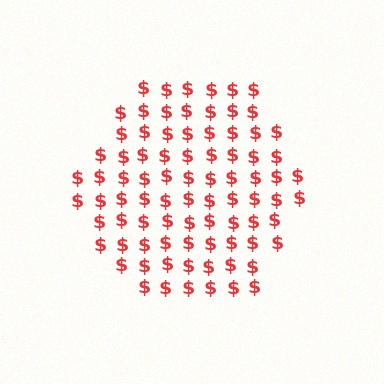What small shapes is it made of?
It is made of small dollar signs.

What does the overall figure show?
The overall figure shows a hexagon.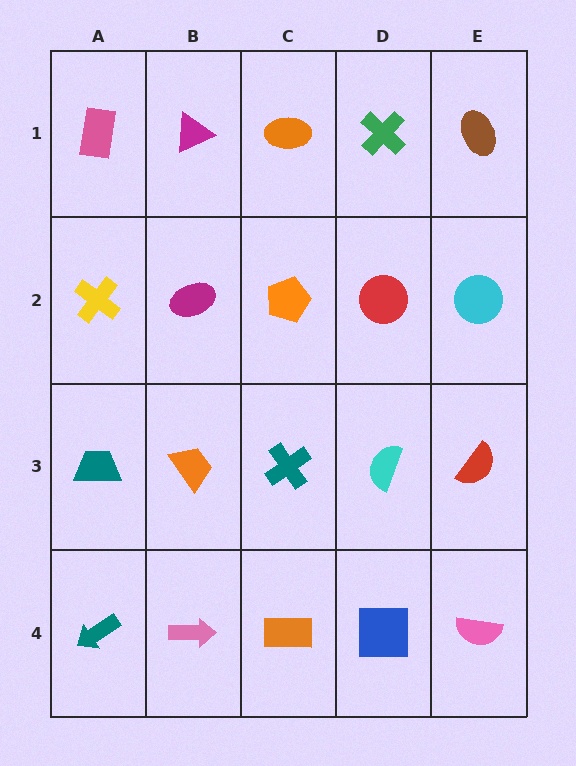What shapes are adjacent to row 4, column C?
A teal cross (row 3, column C), a pink arrow (row 4, column B), a blue square (row 4, column D).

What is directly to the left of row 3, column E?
A cyan semicircle.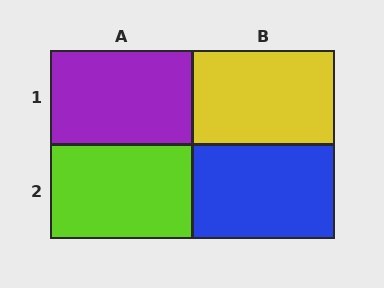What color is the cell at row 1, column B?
Yellow.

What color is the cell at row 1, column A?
Purple.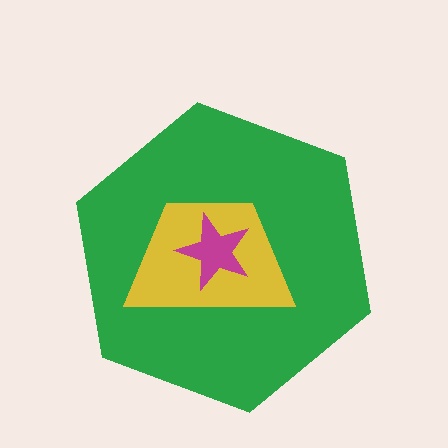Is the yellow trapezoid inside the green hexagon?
Yes.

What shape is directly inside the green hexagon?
The yellow trapezoid.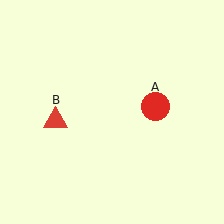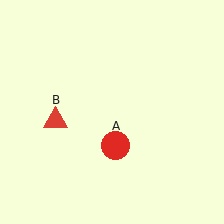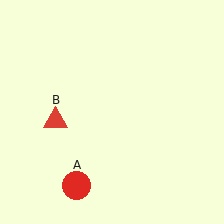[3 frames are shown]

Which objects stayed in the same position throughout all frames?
Red triangle (object B) remained stationary.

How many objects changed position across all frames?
1 object changed position: red circle (object A).